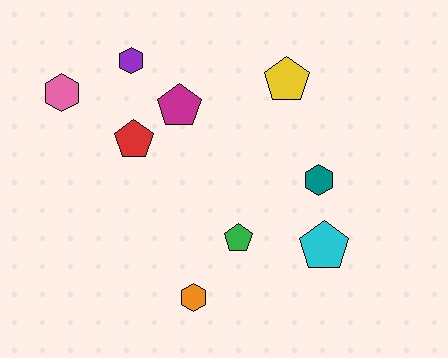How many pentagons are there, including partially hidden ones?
There are 5 pentagons.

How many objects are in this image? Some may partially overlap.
There are 9 objects.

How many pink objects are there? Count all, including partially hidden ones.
There is 1 pink object.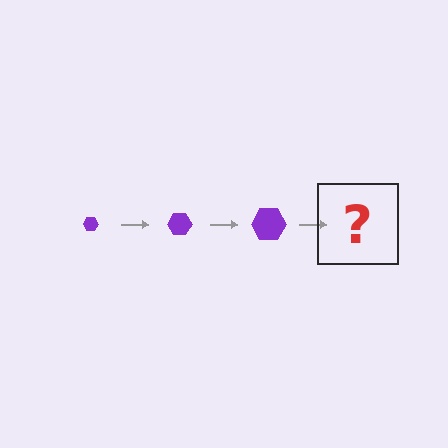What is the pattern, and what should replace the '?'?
The pattern is that the hexagon gets progressively larger each step. The '?' should be a purple hexagon, larger than the previous one.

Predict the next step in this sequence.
The next step is a purple hexagon, larger than the previous one.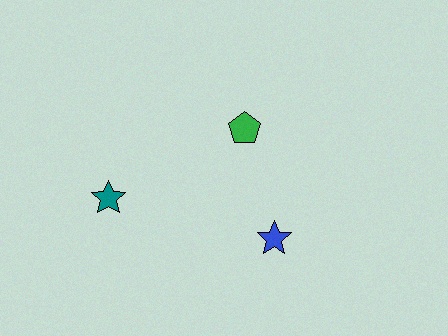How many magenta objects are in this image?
There are no magenta objects.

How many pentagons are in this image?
There is 1 pentagon.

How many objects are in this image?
There are 3 objects.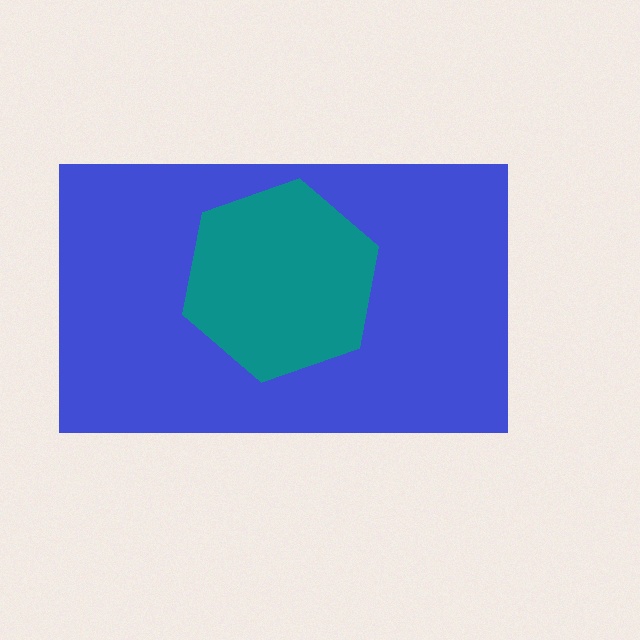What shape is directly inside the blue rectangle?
The teal hexagon.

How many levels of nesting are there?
2.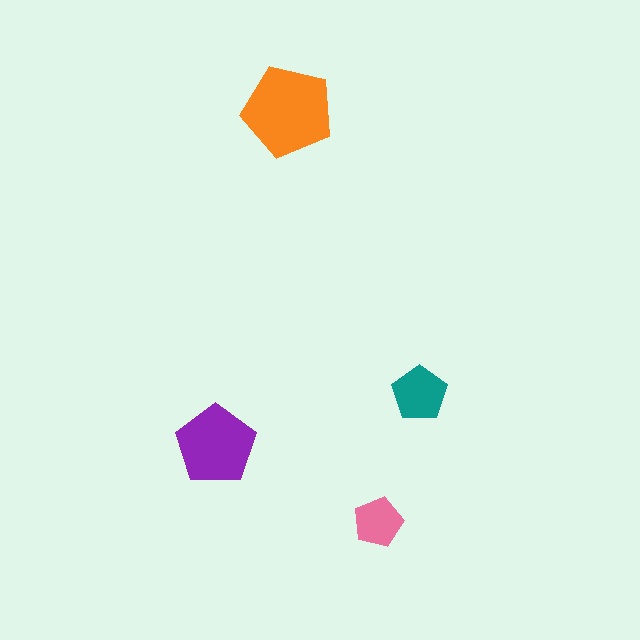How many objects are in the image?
There are 4 objects in the image.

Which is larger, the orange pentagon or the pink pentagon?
The orange one.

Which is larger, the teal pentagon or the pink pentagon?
The teal one.